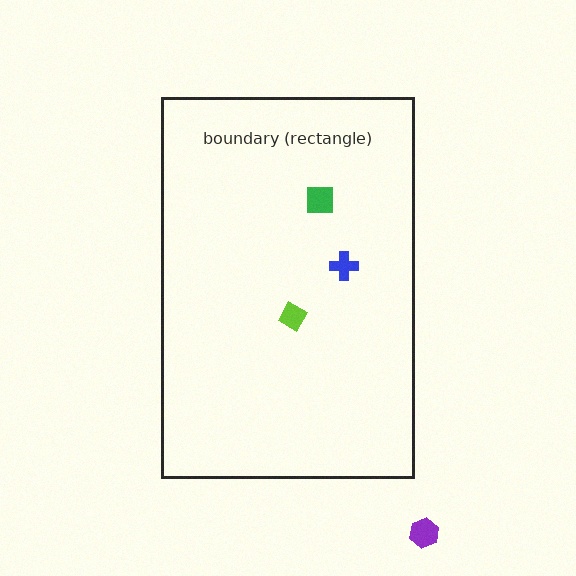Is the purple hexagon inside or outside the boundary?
Outside.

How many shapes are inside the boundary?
3 inside, 1 outside.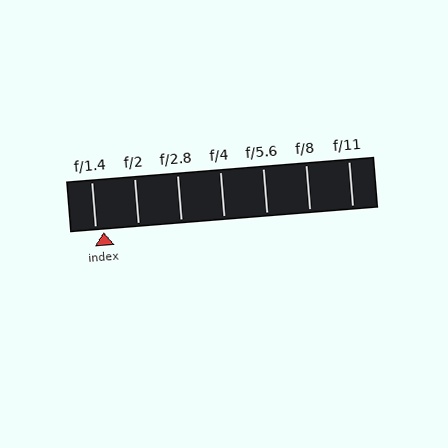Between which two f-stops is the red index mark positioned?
The index mark is between f/1.4 and f/2.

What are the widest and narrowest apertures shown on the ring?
The widest aperture shown is f/1.4 and the narrowest is f/11.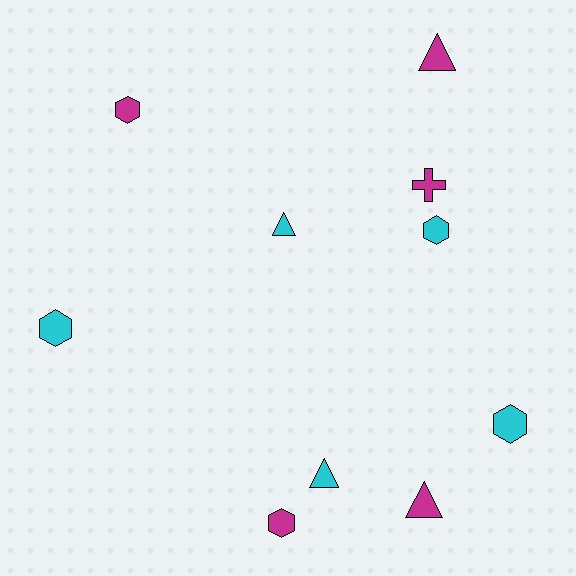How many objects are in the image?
There are 10 objects.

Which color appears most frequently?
Cyan, with 5 objects.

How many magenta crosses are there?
There is 1 magenta cross.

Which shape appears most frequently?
Hexagon, with 5 objects.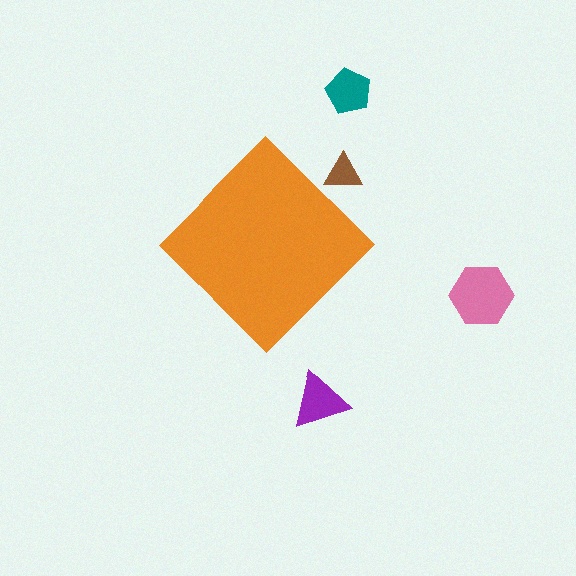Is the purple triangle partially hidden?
No, the purple triangle is fully visible.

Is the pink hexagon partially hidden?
No, the pink hexagon is fully visible.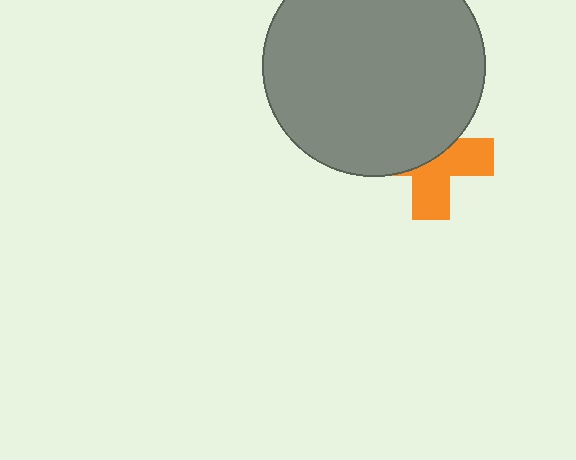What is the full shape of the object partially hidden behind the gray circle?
The partially hidden object is an orange cross.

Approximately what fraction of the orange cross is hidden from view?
Roughly 51% of the orange cross is hidden behind the gray circle.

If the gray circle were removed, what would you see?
You would see the complete orange cross.